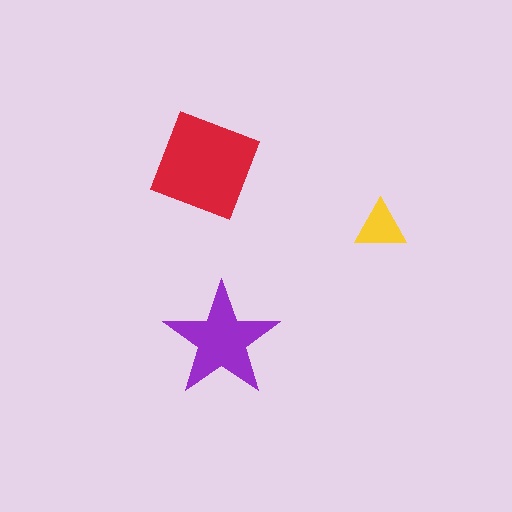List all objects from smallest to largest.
The yellow triangle, the purple star, the red square.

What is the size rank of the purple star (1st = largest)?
2nd.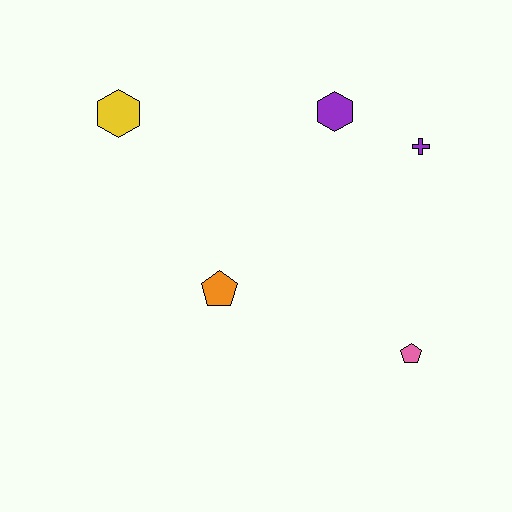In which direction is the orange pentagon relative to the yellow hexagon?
The orange pentagon is below the yellow hexagon.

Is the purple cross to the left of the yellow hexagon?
No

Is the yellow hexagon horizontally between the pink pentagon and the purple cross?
No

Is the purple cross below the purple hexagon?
Yes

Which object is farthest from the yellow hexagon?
The pink pentagon is farthest from the yellow hexagon.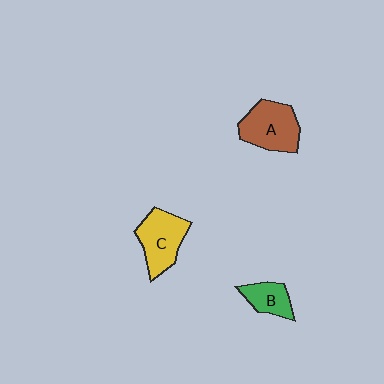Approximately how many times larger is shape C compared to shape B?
Approximately 1.7 times.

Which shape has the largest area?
Shape A (brown).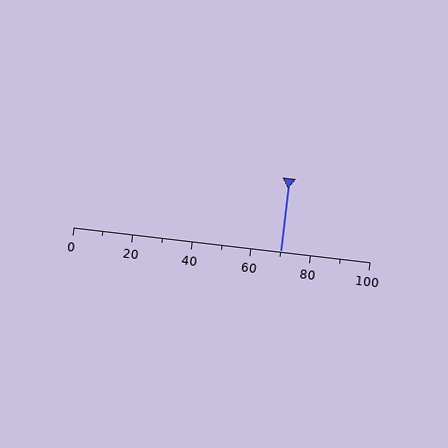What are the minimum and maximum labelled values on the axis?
The axis runs from 0 to 100.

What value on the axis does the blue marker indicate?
The marker indicates approximately 70.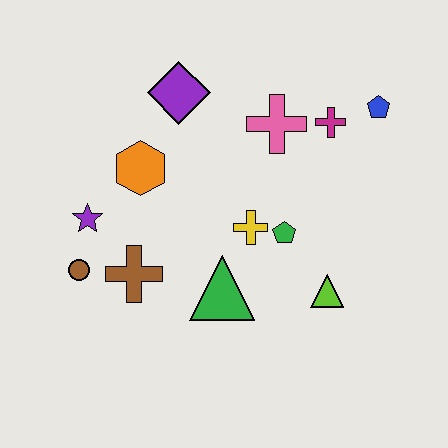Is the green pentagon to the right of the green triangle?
Yes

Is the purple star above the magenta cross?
No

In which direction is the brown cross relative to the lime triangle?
The brown cross is to the left of the lime triangle.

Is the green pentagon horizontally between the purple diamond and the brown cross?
No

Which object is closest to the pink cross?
The magenta cross is closest to the pink cross.